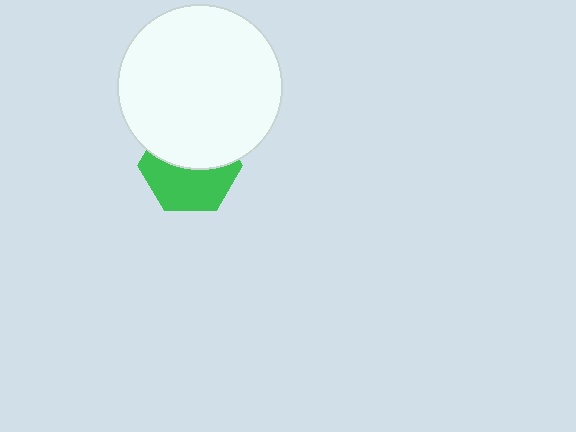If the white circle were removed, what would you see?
You would see the complete green hexagon.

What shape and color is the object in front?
The object in front is a white circle.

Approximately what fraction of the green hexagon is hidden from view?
Roughly 48% of the green hexagon is hidden behind the white circle.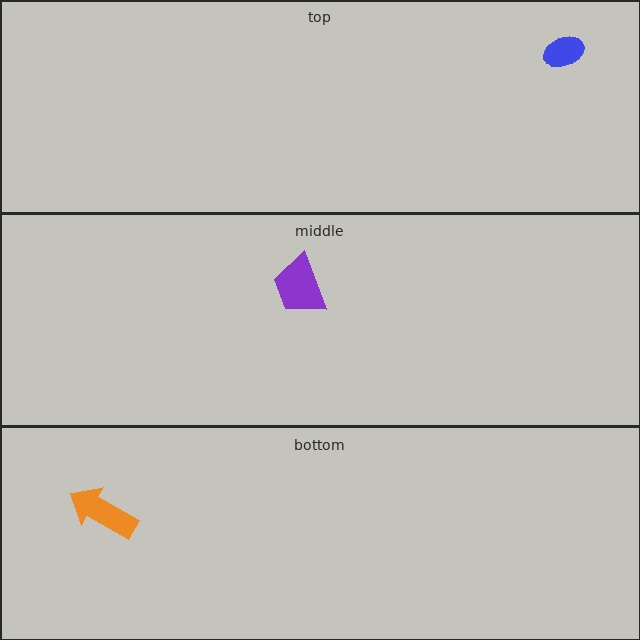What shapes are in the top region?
The blue ellipse.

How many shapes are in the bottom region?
1.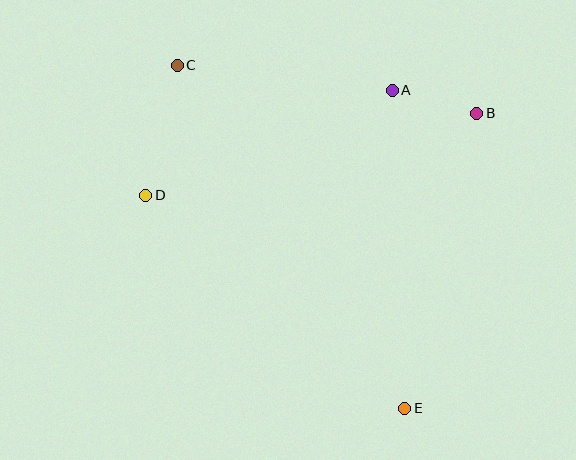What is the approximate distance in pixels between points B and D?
The distance between B and D is approximately 341 pixels.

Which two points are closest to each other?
Points A and B are closest to each other.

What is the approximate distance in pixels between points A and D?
The distance between A and D is approximately 268 pixels.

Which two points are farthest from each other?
Points C and E are farthest from each other.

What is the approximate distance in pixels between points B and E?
The distance between B and E is approximately 304 pixels.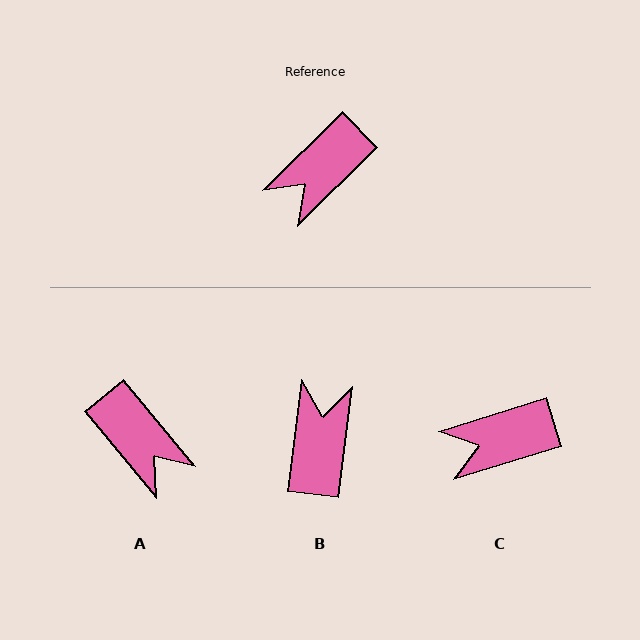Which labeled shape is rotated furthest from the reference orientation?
B, about 142 degrees away.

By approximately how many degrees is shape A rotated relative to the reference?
Approximately 85 degrees counter-clockwise.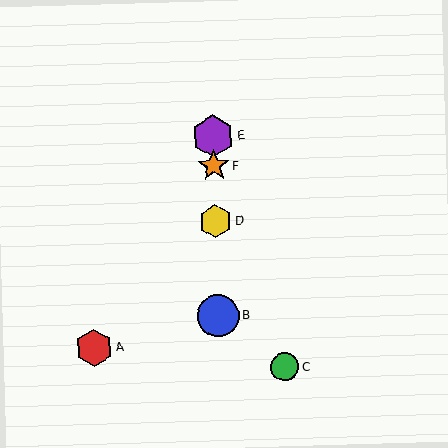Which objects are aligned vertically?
Objects B, D, E, F are aligned vertically.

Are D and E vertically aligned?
Yes, both are at x≈216.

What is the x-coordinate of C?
Object C is at x≈285.